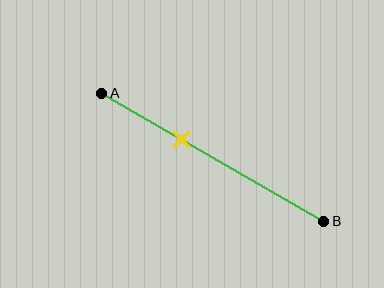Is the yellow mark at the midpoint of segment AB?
No, the mark is at about 35% from A, not at the 50% midpoint.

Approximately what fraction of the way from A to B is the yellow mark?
The yellow mark is approximately 35% of the way from A to B.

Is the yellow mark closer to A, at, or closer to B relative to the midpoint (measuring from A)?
The yellow mark is closer to point A than the midpoint of segment AB.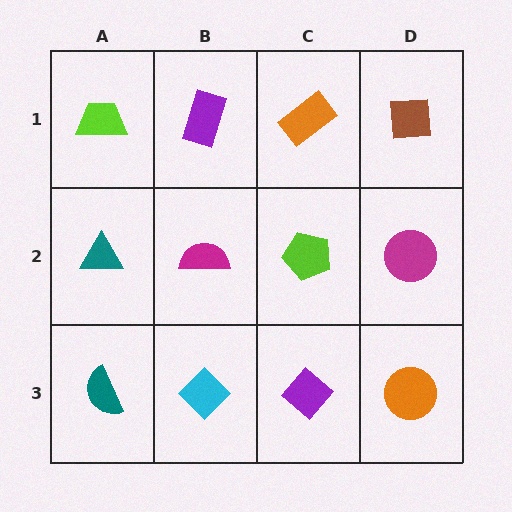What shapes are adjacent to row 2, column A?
A lime trapezoid (row 1, column A), a teal semicircle (row 3, column A), a magenta semicircle (row 2, column B).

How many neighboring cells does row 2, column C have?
4.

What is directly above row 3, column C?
A lime pentagon.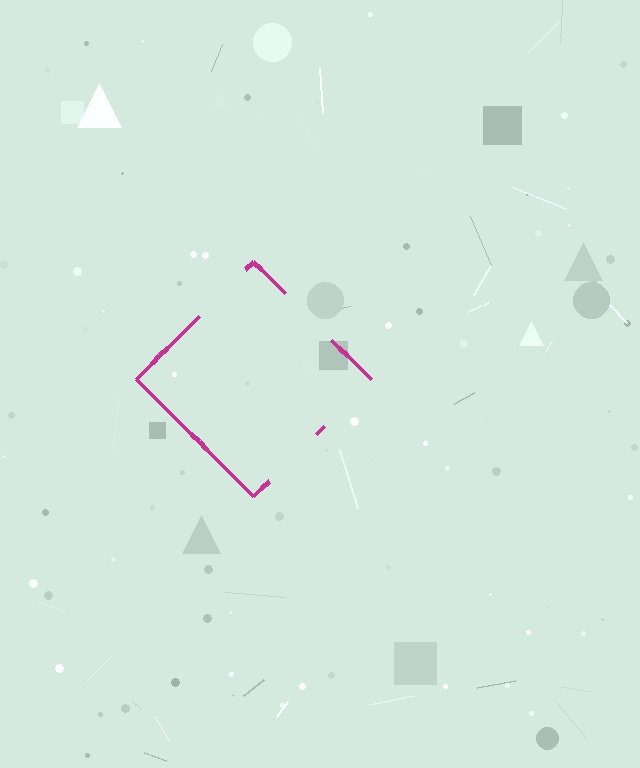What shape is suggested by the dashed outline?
The dashed outline suggests a diamond.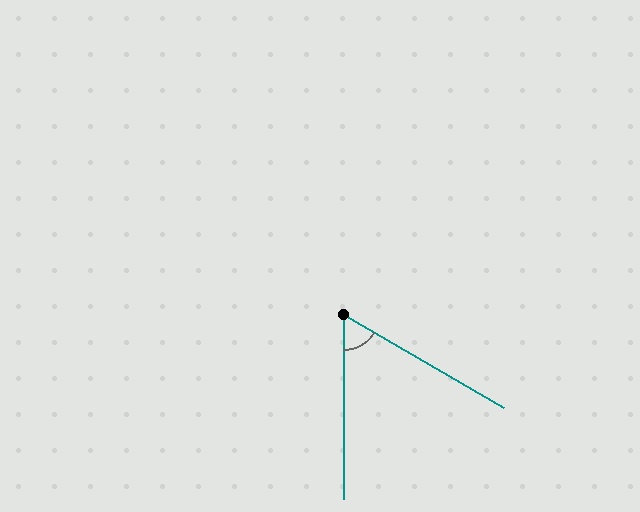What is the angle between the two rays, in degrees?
Approximately 60 degrees.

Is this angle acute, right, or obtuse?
It is acute.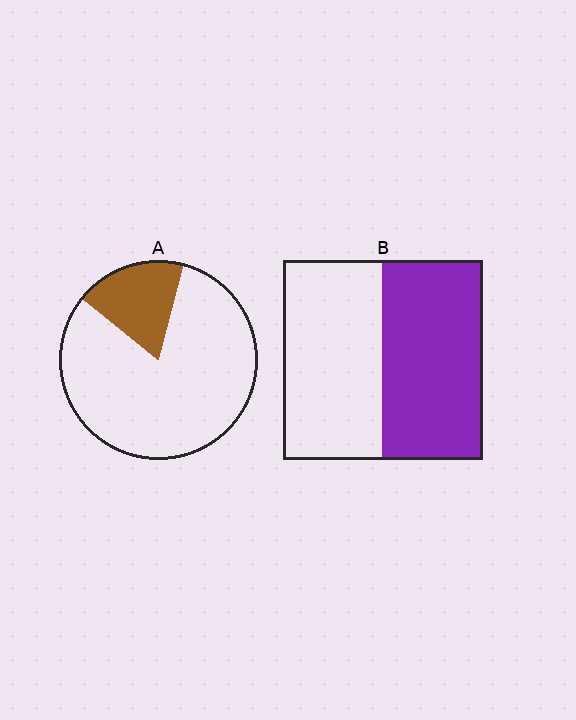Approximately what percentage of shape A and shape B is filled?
A is approximately 20% and B is approximately 50%.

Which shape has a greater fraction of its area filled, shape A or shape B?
Shape B.